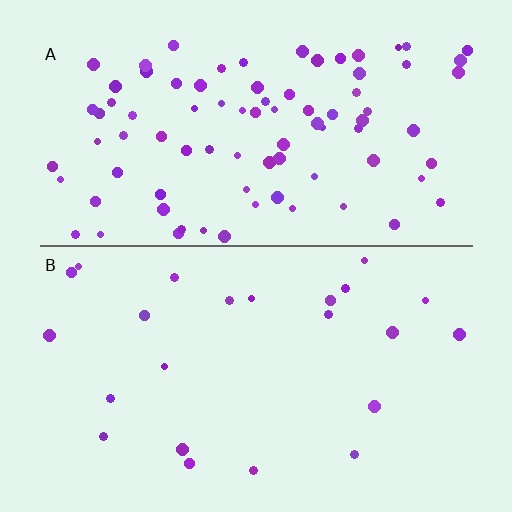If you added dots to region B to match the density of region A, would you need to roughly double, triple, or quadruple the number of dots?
Approximately quadruple.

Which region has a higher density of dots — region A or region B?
A (the top).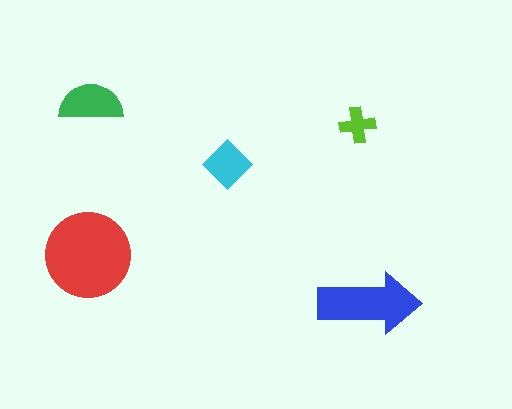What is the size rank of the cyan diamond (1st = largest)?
4th.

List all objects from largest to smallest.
The red circle, the blue arrow, the green semicircle, the cyan diamond, the lime cross.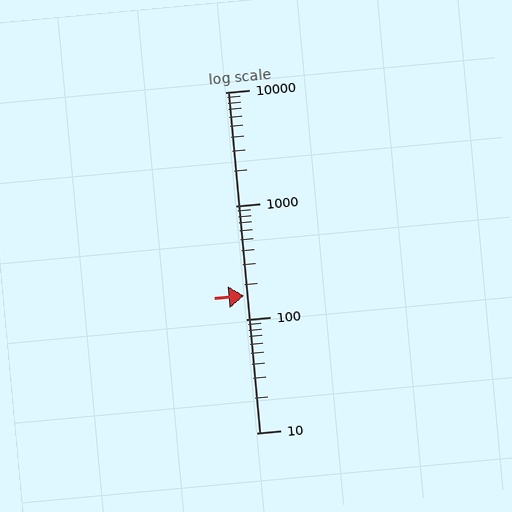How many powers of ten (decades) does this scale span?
The scale spans 3 decades, from 10 to 10000.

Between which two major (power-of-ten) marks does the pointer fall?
The pointer is between 100 and 1000.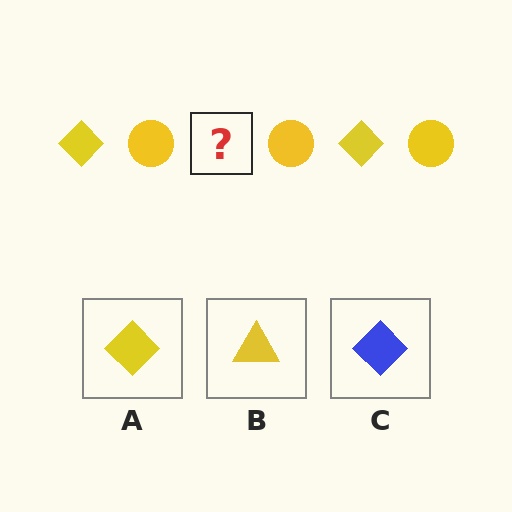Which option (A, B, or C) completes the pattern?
A.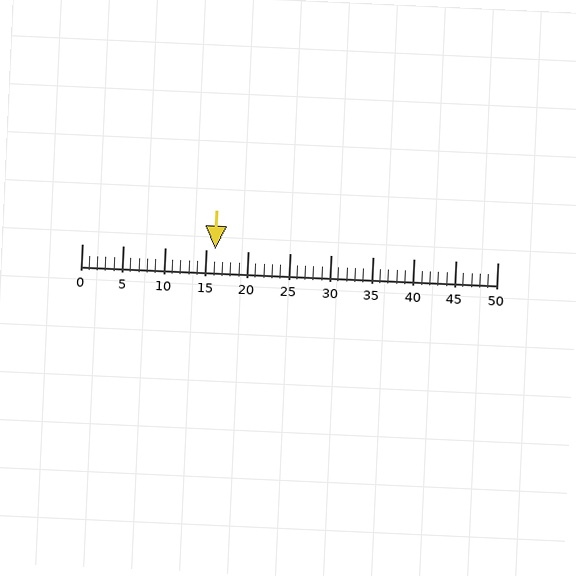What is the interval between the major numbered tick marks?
The major tick marks are spaced 5 units apart.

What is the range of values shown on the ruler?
The ruler shows values from 0 to 50.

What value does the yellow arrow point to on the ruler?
The yellow arrow points to approximately 16.